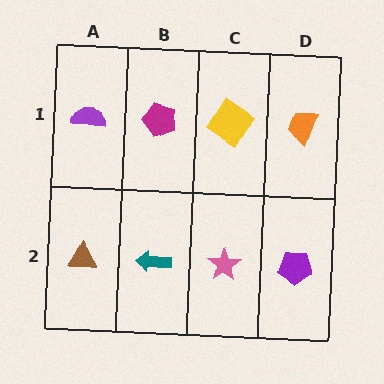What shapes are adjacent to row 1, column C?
A pink star (row 2, column C), a magenta pentagon (row 1, column B), an orange trapezoid (row 1, column D).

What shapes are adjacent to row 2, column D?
An orange trapezoid (row 1, column D), a pink star (row 2, column C).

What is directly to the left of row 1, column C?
A magenta pentagon.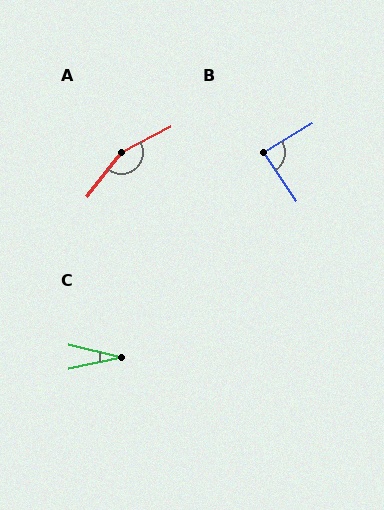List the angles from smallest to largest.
C (25°), B (87°), A (156°).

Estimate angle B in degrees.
Approximately 87 degrees.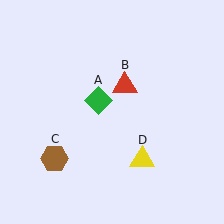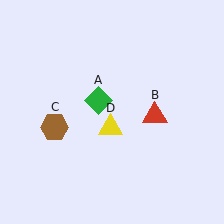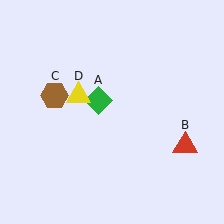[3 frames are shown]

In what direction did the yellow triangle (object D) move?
The yellow triangle (object D) moved up and to the left.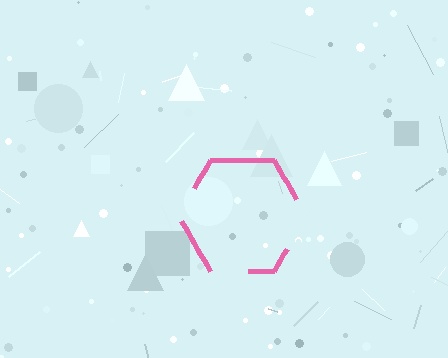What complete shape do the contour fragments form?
The contour fragments form a hexagon.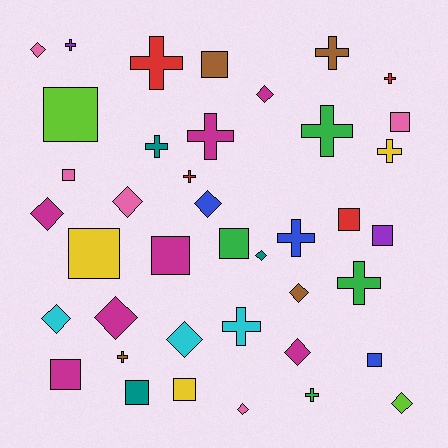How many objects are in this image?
There are 40 objects.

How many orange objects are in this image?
There are no orange objects.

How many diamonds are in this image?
There are 13 diamonds.